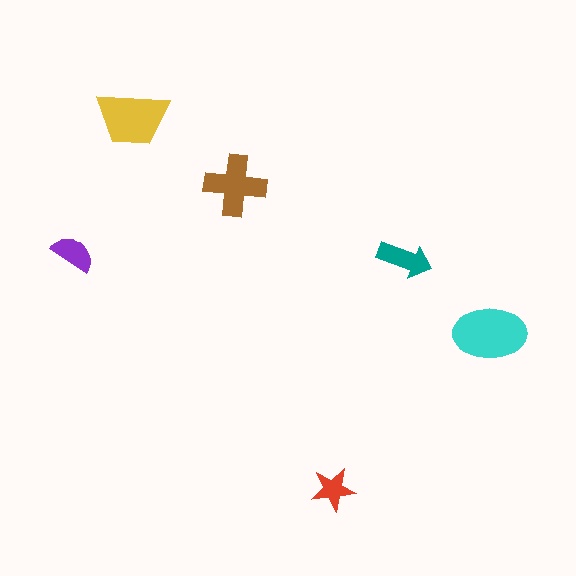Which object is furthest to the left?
The purple semicircle is leftmost.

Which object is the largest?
The cyan ellipse.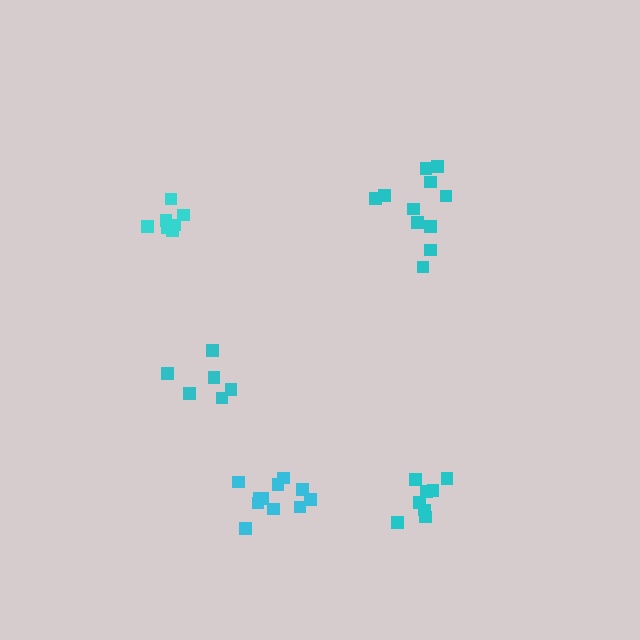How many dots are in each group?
Group 1: 8 dots, Group 2: 11 dots, Group 3: 11 dots, Group 4: 6 dots, Group 5: 7 dots (43 total).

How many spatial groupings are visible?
There are 5 spatial groupings.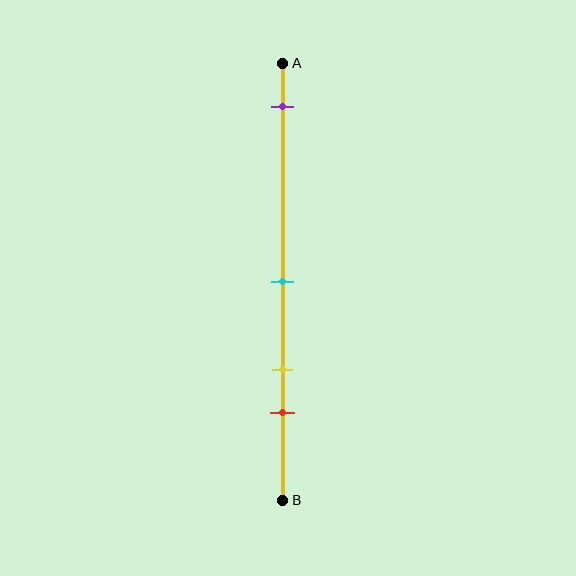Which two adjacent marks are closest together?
The yellow and red marks are the closest adjacent pair.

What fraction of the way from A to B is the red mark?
The red mark is approximately 80% (0.8) of the way from A to B.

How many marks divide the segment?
There are 4 marks dividing the segment.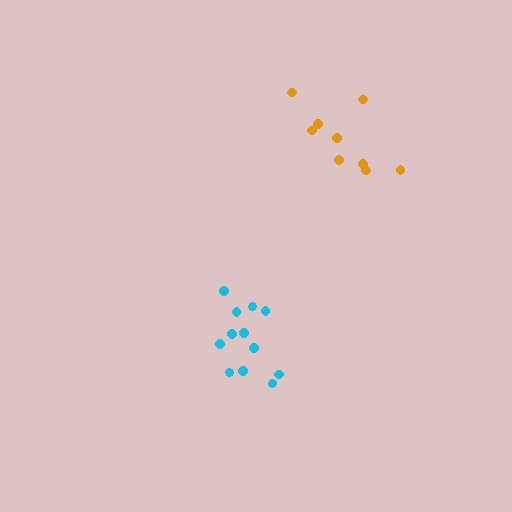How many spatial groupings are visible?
There are 2 spatial groupings.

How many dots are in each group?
Group 1: 9 dots, Group 2: 12 dots (21 total).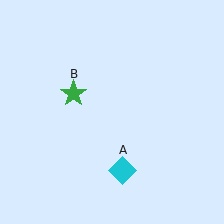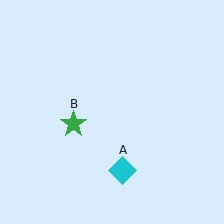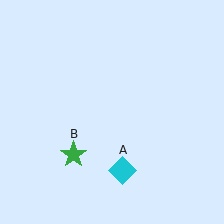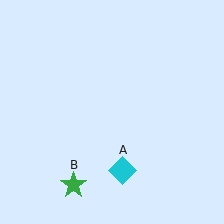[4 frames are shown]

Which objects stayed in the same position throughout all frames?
Cyan diamond (object A) remained stationary.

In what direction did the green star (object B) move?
The green star (object B) moved down.